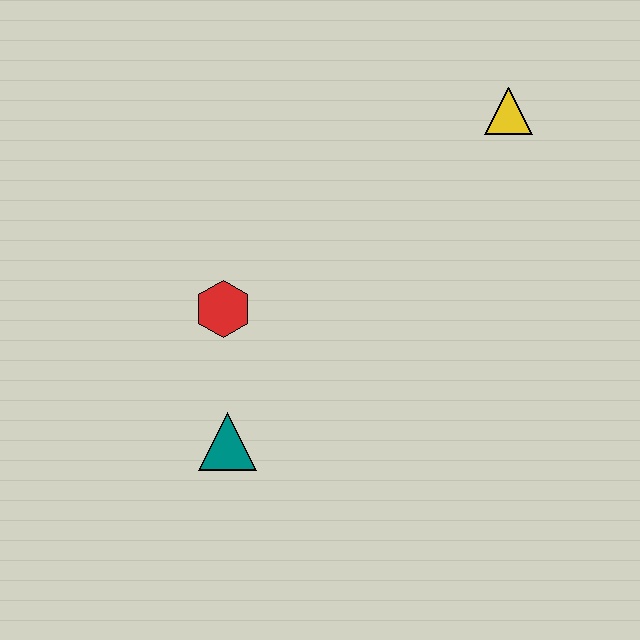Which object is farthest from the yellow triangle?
The teal triangle is farthest from the yellow triangle.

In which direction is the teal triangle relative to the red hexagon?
The teal triangle is below the red hexagon.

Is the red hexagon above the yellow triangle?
No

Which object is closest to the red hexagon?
The teal triangle is closest to the red hexagon.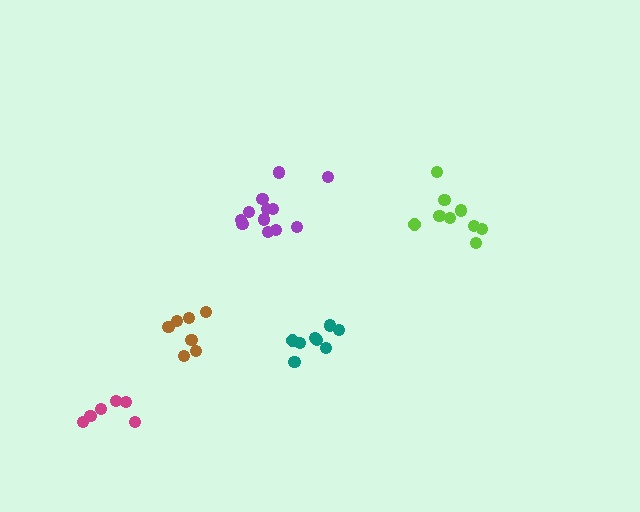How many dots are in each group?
Group 1: 7 dots, Group 2: 6 dots, Group 3: 8 dots, Group 4: 9 dots, Group 5: 12 dots (42 total).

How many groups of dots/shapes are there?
There are 5 groups.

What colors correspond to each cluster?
The clusters are colored: brown, magenta, teal, lime, purple.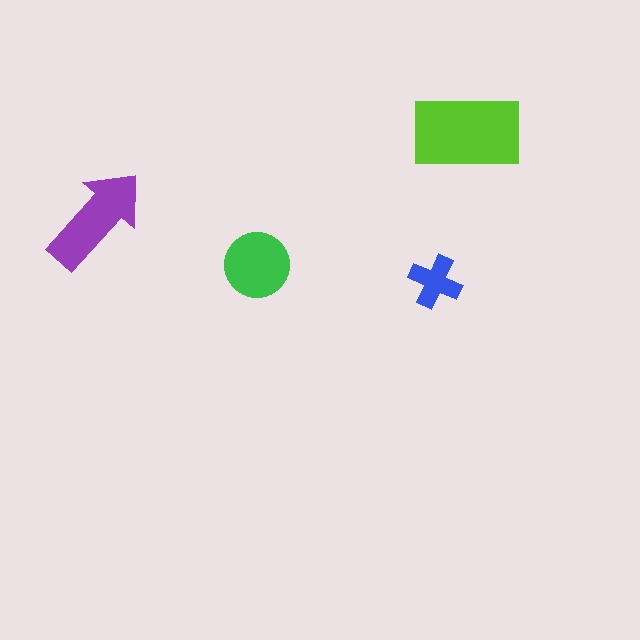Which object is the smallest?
The blue cross.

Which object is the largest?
The lime rectangle.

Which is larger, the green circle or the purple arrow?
The purple arrow.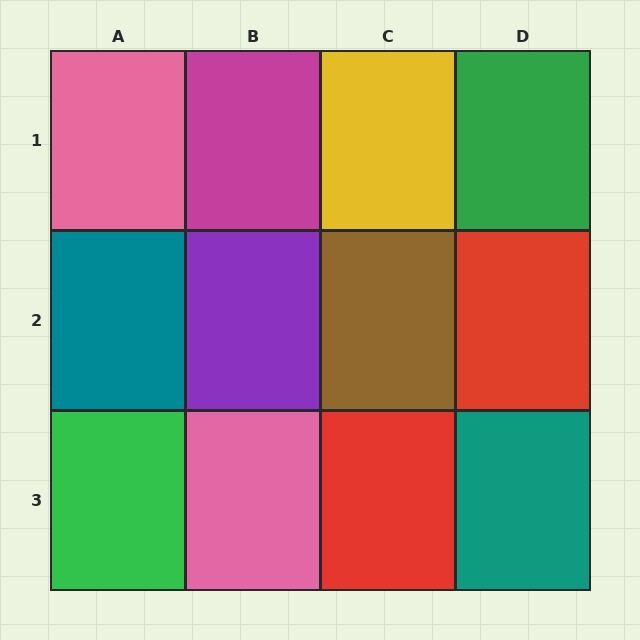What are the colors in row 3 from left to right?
Green, pink, red, teal.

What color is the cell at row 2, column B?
Purple.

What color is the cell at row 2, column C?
Brown.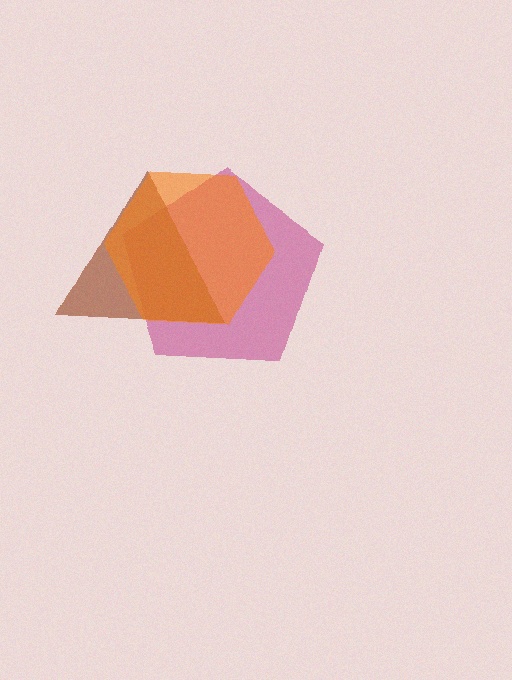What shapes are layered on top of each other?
The layered shapes are: a magenta pentagon, a brown triangle, an orange hexagon.